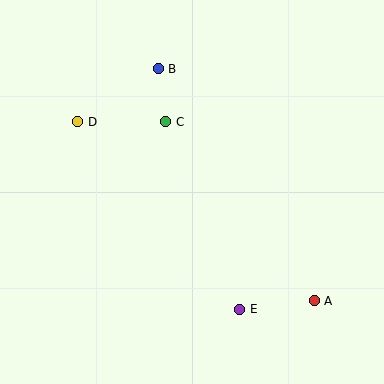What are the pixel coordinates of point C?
Point C is at (166, 122).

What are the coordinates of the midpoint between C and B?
The midpoint between C and B is at (162, 95).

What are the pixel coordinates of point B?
Point B is at (158, 69).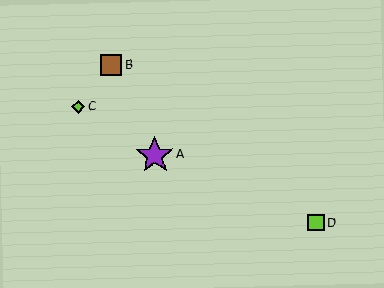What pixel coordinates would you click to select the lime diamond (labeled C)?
Click at (78, 107) to select the lime diamond C.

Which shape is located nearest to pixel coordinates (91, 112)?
The lime diamond (labeled C) at (78, 107) is nearest to that location.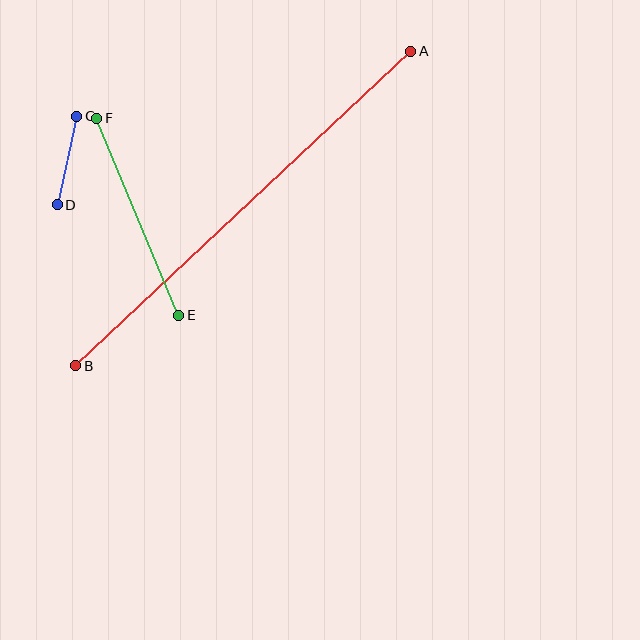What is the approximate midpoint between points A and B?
The midpoint is at approximately (243, 208) pixels.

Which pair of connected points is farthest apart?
Points A and B are farthest apart.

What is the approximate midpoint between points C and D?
The midpoint is at approximately (67, 160) pixels.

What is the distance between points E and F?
The distance is approximately 214 pixels.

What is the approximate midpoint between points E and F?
The midpoint is at approximately (138, 217) pixels.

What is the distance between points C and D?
The distance is approximately 91 pixels.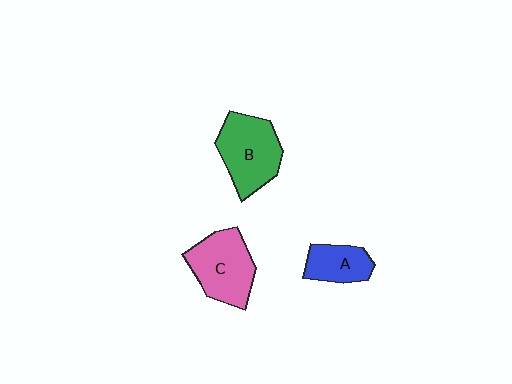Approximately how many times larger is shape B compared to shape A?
Approximately 1.7 times.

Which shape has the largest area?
Shape B (green).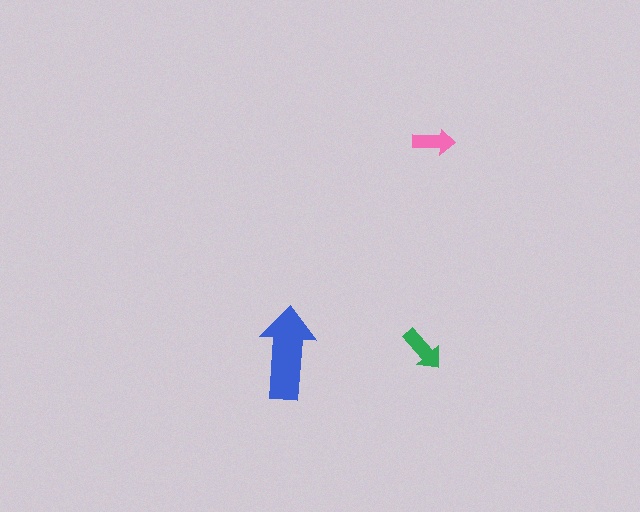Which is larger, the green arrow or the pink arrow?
The green one.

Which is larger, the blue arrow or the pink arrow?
The blue one.